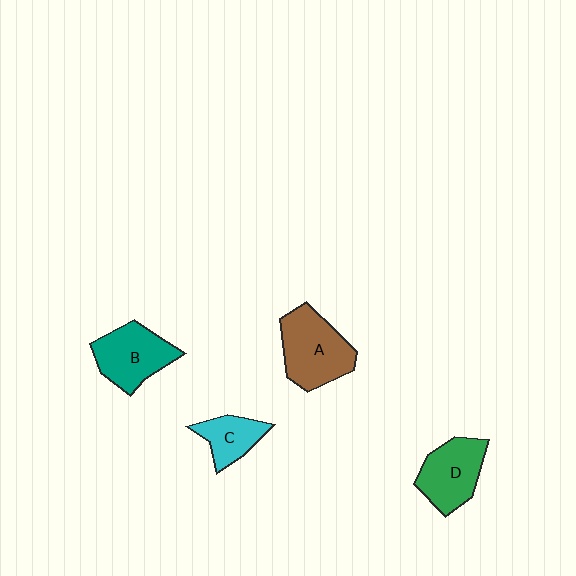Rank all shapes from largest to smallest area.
From largest to smallest: A (brown), B (teal), D (green), C (cyan).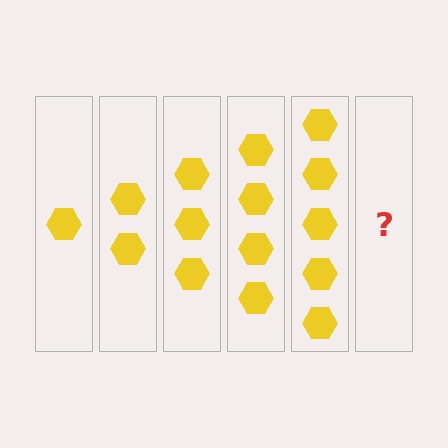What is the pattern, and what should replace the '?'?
The pattern is that each step adds one more hexagon. The '?' should be 6 hexagons.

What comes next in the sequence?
The next element should be 6 hexagons.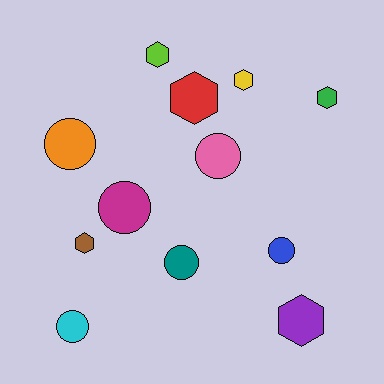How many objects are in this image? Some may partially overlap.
There are 12 objects.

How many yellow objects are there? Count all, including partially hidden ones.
There is 1 yellow object.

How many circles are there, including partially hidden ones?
There are 6 circles.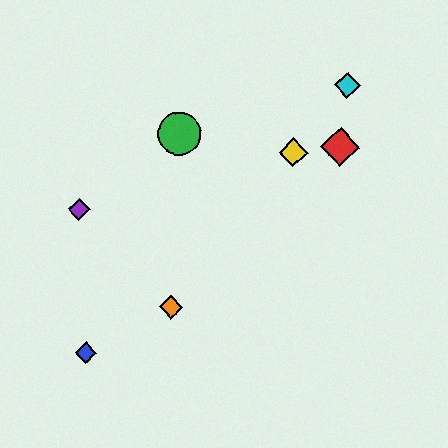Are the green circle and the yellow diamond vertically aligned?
No, the green circle is at x≈179 and the yellow diamond is at x≈294.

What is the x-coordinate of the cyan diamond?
The cyan diamond is at x≈348.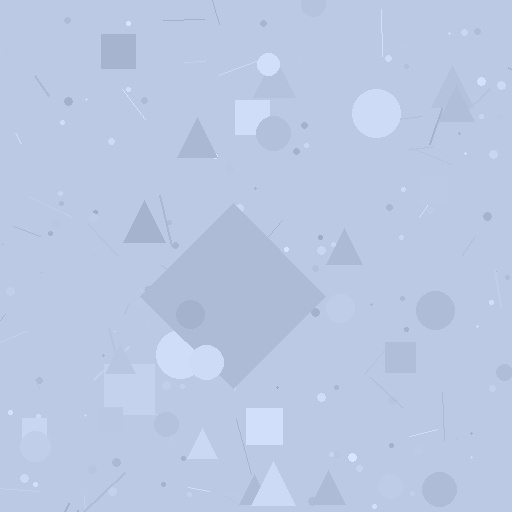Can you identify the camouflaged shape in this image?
The camouflaged shape is a diamond.